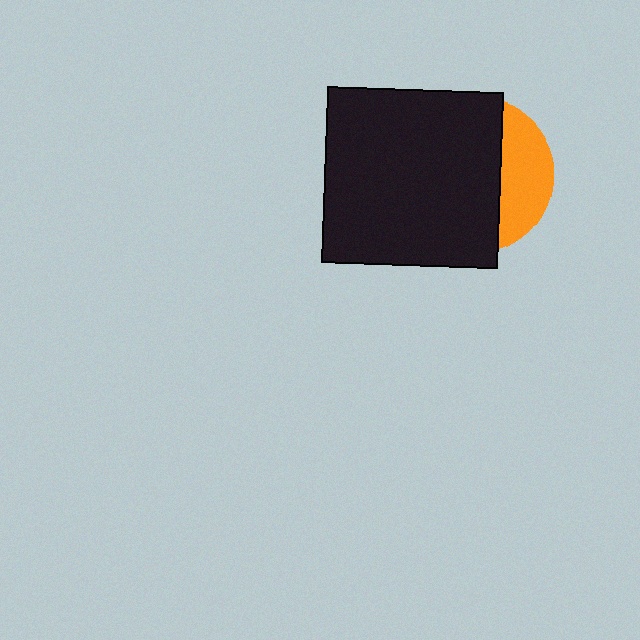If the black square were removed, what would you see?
You would see the complete orange circle.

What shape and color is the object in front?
The object in front is a black square.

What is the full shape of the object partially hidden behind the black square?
The partially hidden object is an orange circle.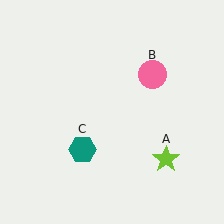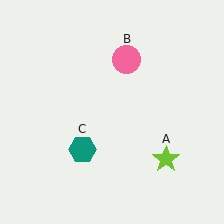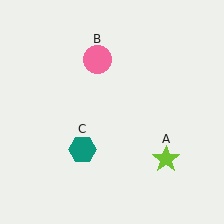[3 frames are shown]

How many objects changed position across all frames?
1 object changed position: pink circle (object B).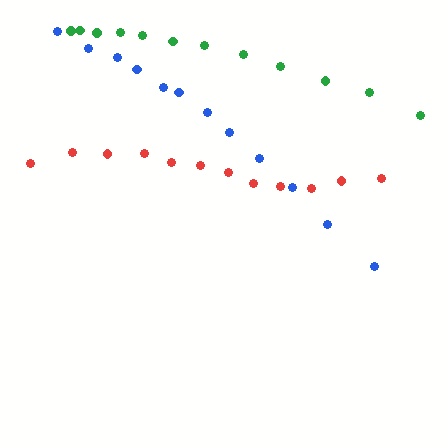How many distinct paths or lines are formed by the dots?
There are 3 distinct paths.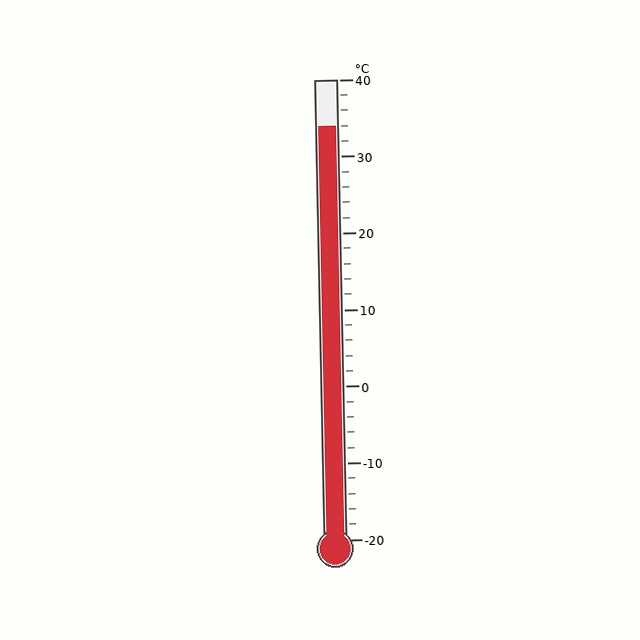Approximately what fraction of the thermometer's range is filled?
The thermometer is filled to approximately 90% of its range.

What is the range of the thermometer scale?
The thermometer scale ranges from -20°C to 40°C.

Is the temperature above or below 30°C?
The temperature is above 30°C.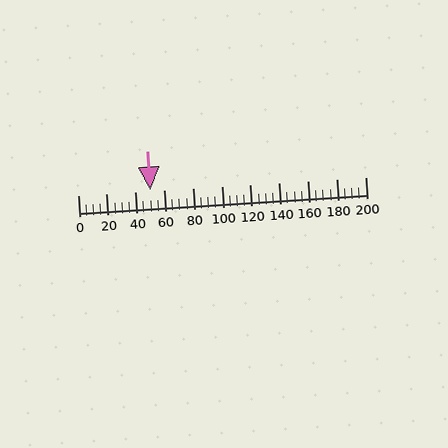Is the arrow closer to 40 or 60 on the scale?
The arrow is closer to 60.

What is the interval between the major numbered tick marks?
The major tick marks are spaced 20 units apart.